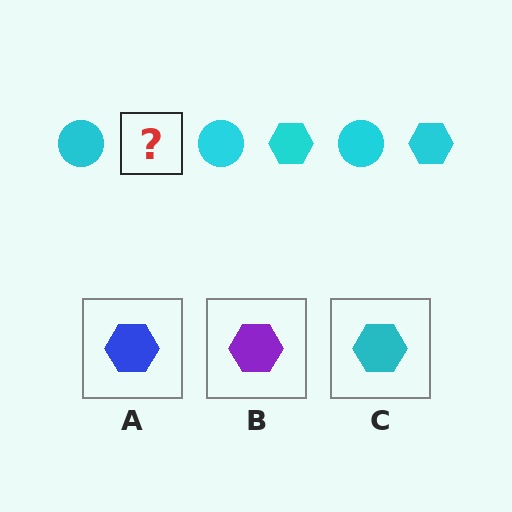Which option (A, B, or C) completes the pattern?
C.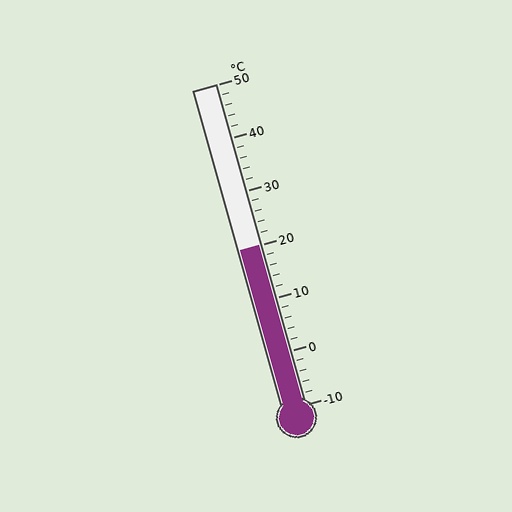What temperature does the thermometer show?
The thermometer shows approximately 20°C.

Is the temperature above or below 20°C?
The temperature is at 20°C.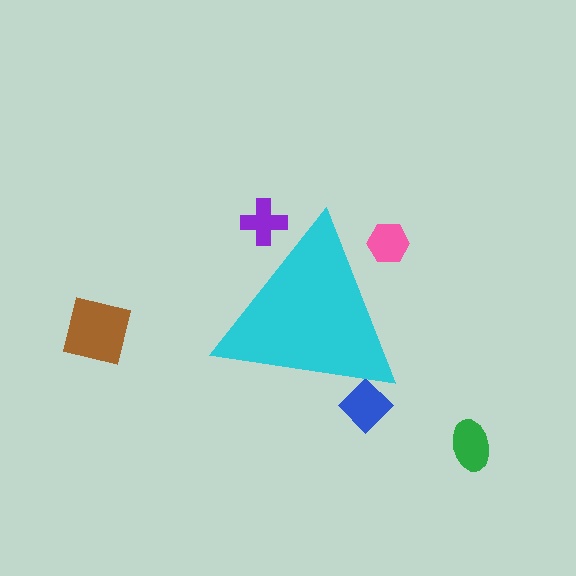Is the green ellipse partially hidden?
No, the green ellipse is fully visible.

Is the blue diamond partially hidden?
Yes, the blue diamond is partially hidden behind the cyan triangle.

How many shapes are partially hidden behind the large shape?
3 shapes are partially hidden.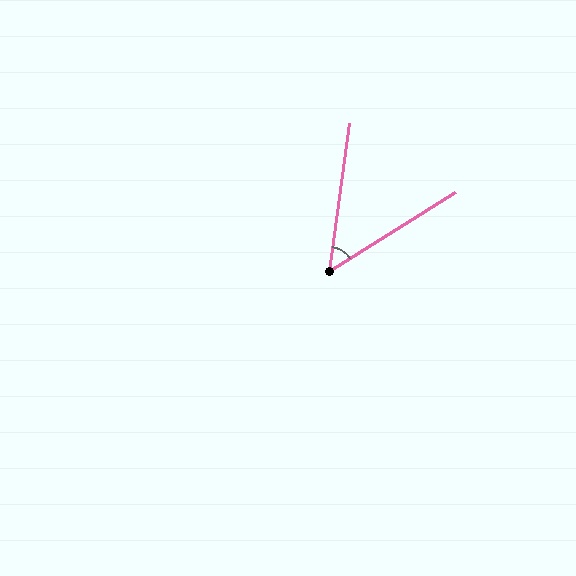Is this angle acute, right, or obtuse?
It is acute.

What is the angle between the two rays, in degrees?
Approximately 50 degrees.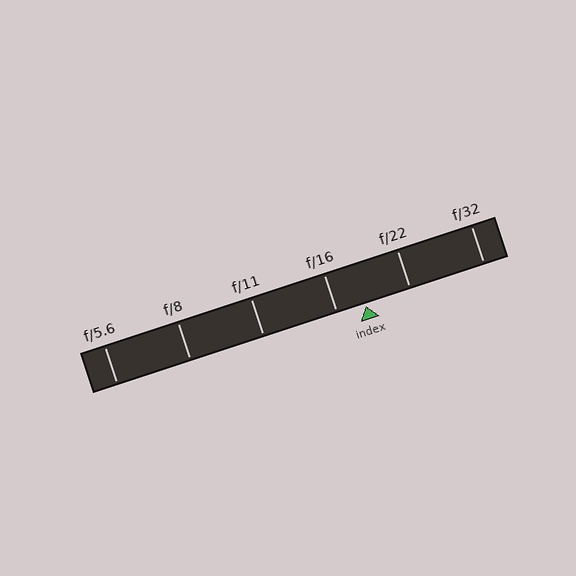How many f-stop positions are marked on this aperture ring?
There are 6 f-stop positions marked.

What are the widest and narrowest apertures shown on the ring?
The widest aperture shown is f/5.6 and the narrowest is f/32.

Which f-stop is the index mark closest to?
The index mark is closest to f/16.